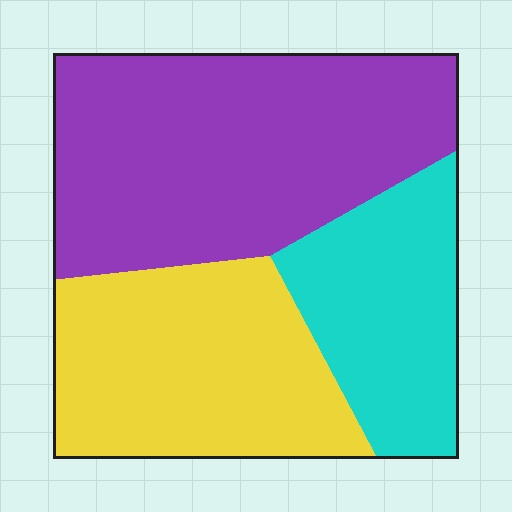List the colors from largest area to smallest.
From largest to smallest: purple, yellow, cyan.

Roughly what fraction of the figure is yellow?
Yellow takes up about one third (1/3) of the figure.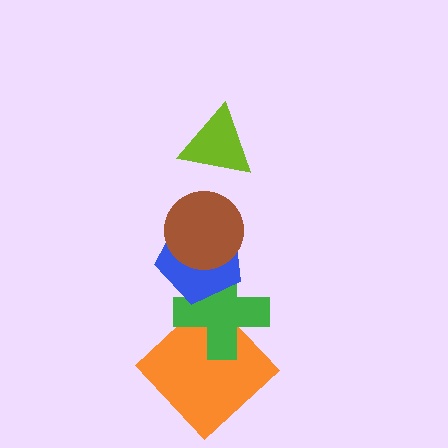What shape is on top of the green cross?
The blue pentagon is on top of the green cross.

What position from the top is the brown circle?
The brown circle is 2nd from the top.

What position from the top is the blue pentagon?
The blue pentagon is 3rd from the top.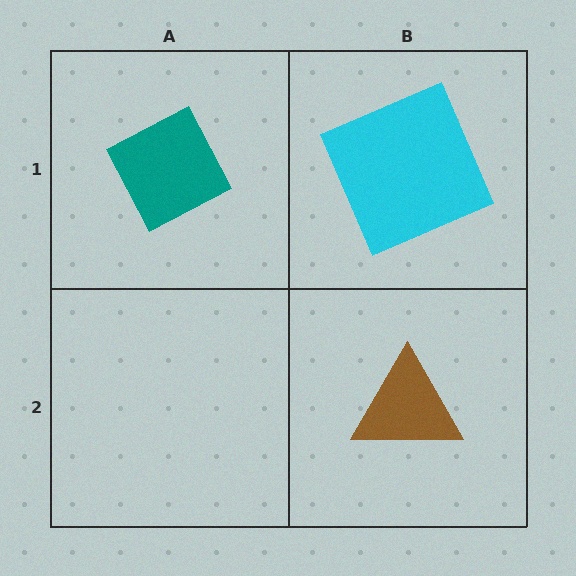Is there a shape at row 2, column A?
No, that cell is empty.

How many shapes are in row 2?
1 shape.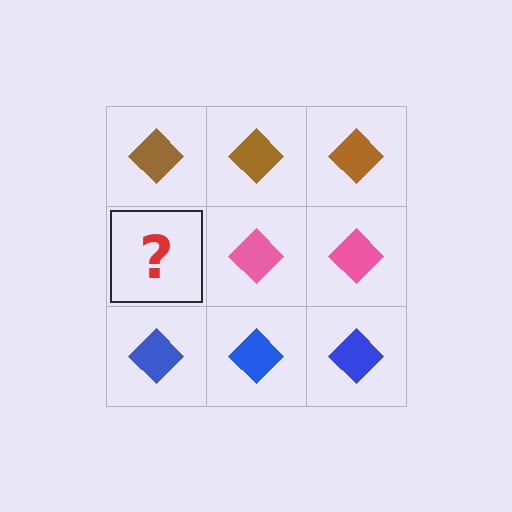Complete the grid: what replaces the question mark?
The question mark should be replaced with a pink diamond.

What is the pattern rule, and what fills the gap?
The rule is that each row has a consistent color. The gap should be filled with a pink diamond.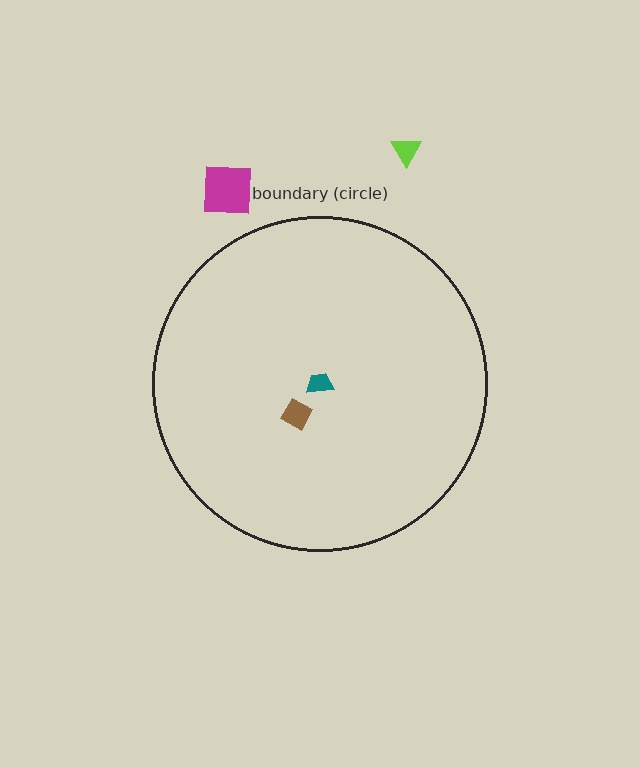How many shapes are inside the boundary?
2 inside, 2 outside.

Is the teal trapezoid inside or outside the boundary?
Inside.